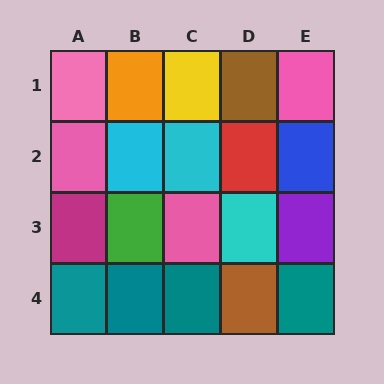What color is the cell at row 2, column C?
Cyan.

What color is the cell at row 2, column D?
Red.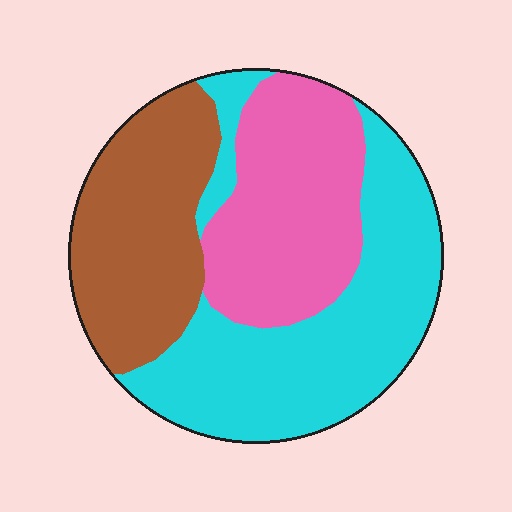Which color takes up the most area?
Cyan, at roughly 45%.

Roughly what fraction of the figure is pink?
Pink takes up about one quarter (1/4) of the figure.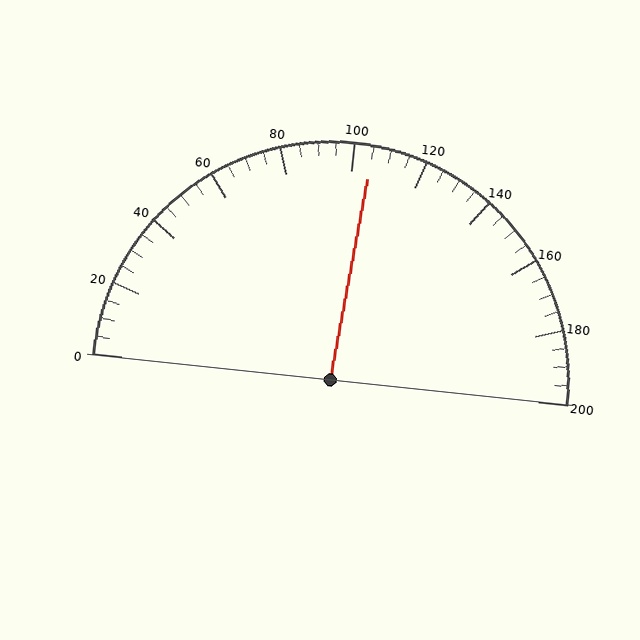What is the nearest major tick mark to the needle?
The nearest major tick mark is 100.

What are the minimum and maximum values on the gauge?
The gauge ranges from 0 to 200.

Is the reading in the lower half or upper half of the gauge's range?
The reading is in the upper half of the range (0 to 200).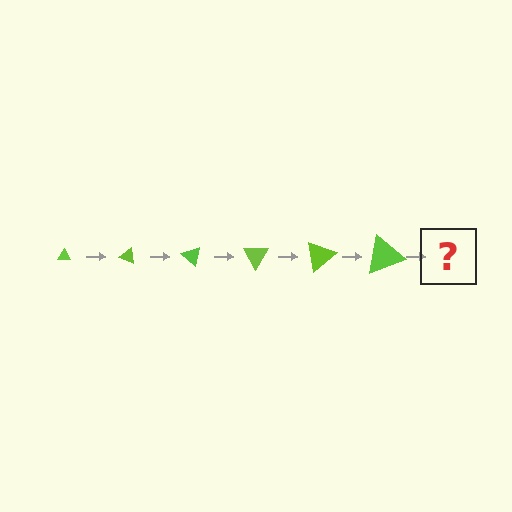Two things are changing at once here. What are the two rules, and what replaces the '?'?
The two rules are that the triangle grows larger each step and it rotates 20 degrees each step. The '?' should be a triangle, larger than the previous one and rotated 120 degrees from the start.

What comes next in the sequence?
The next element should be a triangle, larger than the previous one and rotated 120 degrees from the start.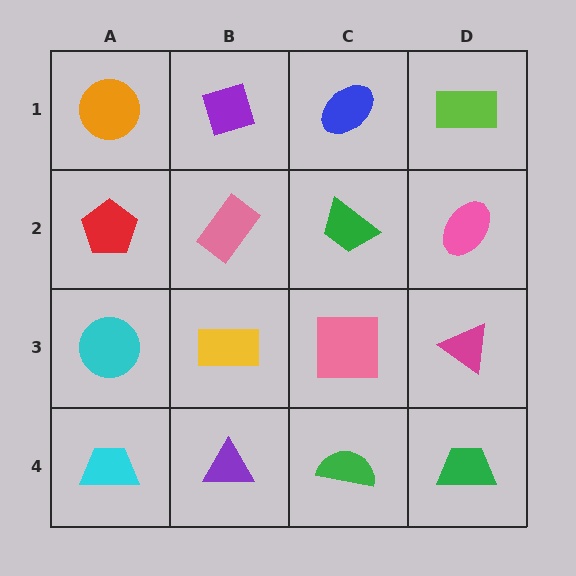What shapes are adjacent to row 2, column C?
A blue ellipse (row 1, column C), a pink square (row 3, column C), a pink rectangle (row 2, column B), a pink ellipse (row 2, column D).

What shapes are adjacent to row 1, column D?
A pink ellipse (row 2, column D), a blue ellipse (row 1, column C).